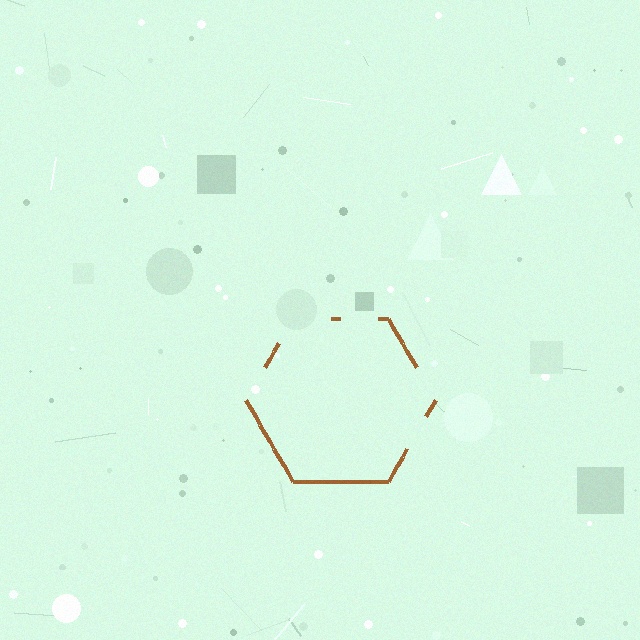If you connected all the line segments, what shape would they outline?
They would outline a hexagon.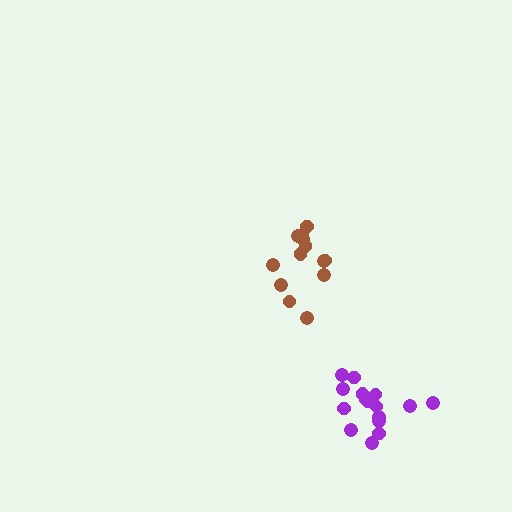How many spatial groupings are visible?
There are 2 spatial groupings.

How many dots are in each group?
Group 1: 16 dots, Group 2: 13 dots (29 total).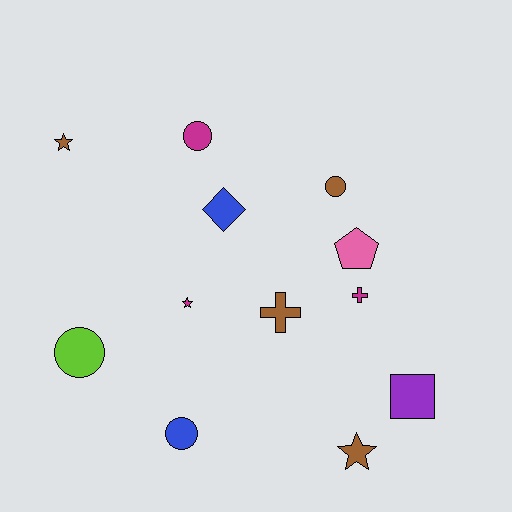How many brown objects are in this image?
There are 4 brown objects.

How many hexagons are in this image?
There are no hexagons.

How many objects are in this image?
There are 12 objects.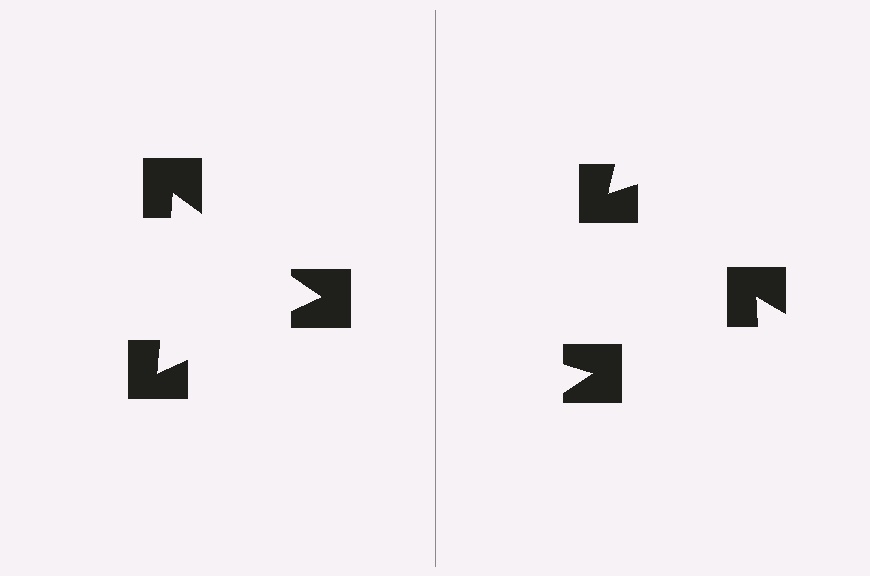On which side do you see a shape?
An illusory triangle appears on the left side. On the right side the wedge cuts are rotated, so no coherent shape forms.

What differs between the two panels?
The notched squares are positioned identically on both sides; only the wedge orientations differ. On the left they align to a triangle; on the right they are misaligned.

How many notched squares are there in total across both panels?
6 — 3 on each side.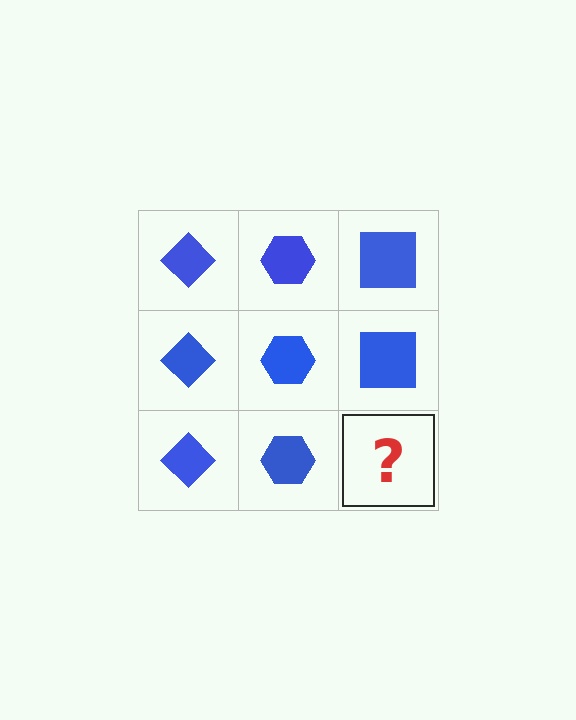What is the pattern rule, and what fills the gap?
The rule is that each column has a consistent shape. The gap should be filled with a blue square.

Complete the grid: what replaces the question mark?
The question mark should be replaced with a blue square.